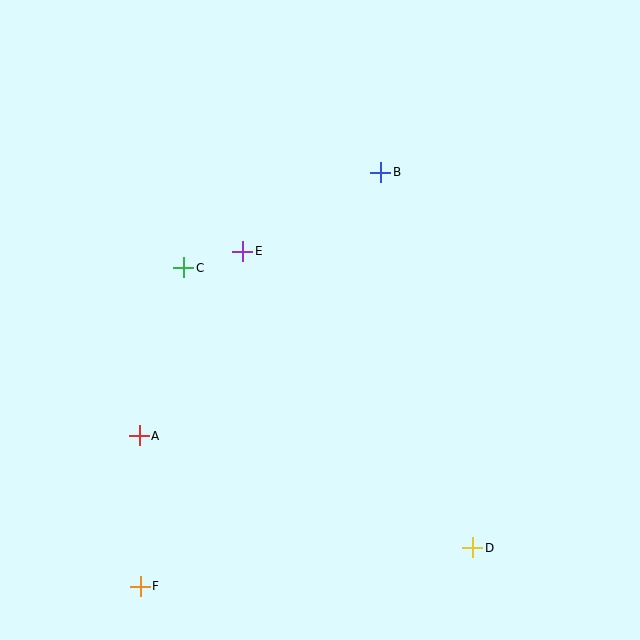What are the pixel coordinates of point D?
Point D is at (473, 548).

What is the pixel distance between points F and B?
The distance between F and B is 478 pixels.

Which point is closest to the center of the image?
Point E at (243, 251) is closest to the center.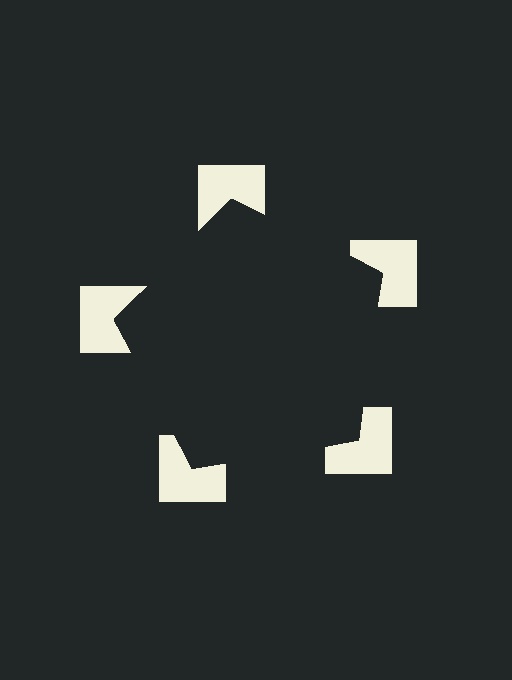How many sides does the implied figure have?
5 sides.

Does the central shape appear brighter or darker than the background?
It typically appears slightly darker than the background, even though no actual brightness change is drawn.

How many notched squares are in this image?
There are 5 — one at each vertex of the illusory pentagon.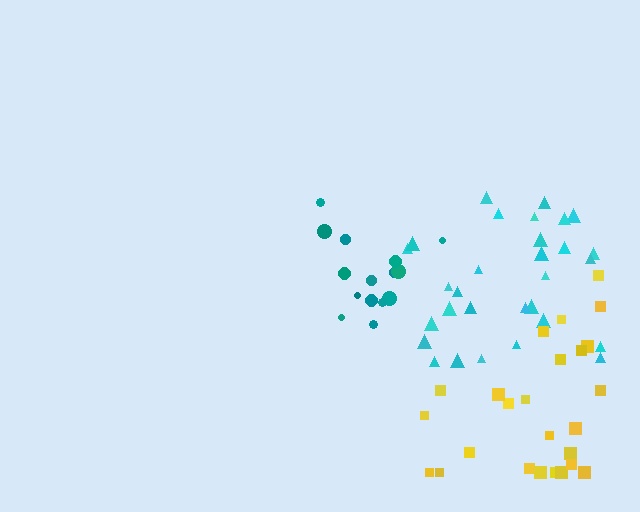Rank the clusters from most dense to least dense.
teal, cyan, yellow.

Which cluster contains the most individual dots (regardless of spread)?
Cyan (30).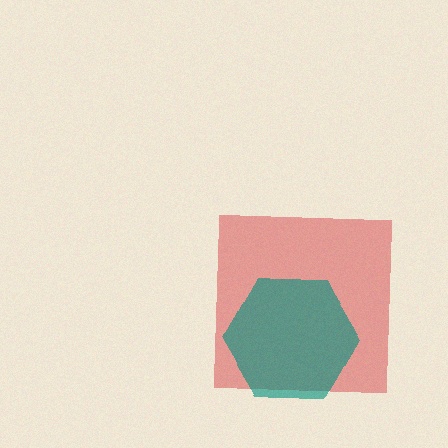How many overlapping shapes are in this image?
There are 2 overlapping shapes in the image.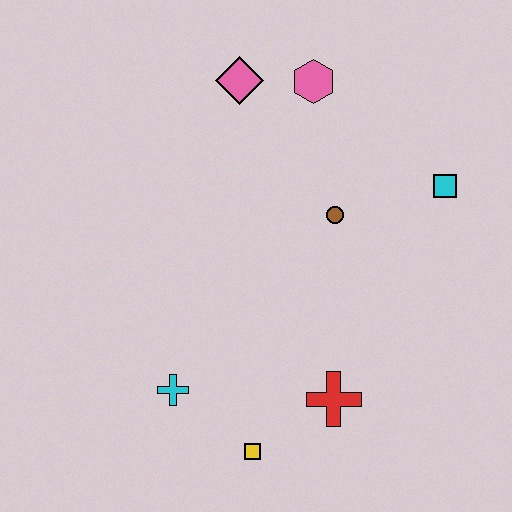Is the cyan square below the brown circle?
No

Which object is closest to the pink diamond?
The pink hexagon is closest to the pink diamond.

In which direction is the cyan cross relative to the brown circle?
The cyan cross is below the brown circle.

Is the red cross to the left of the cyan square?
Yes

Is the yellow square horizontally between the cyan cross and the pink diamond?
No